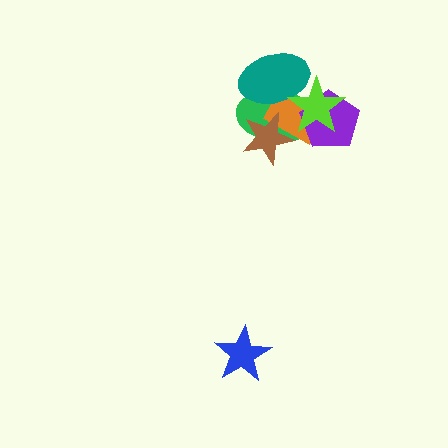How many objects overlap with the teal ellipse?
3 objects overlap with the teal ellipse.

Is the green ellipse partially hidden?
Yes, it is partially covered by another shape.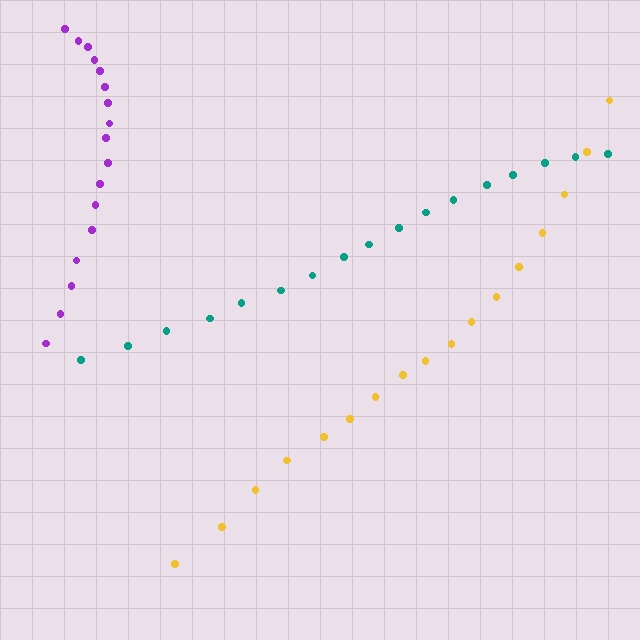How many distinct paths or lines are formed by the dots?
There are 3 distinct paths.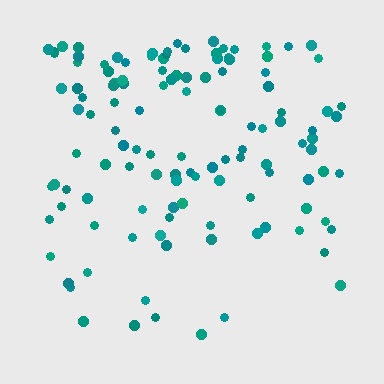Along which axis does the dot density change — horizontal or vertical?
Vertical.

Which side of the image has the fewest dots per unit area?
The bottom.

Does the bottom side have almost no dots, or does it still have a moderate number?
Still a moderate number, just noticeably fewer than the top.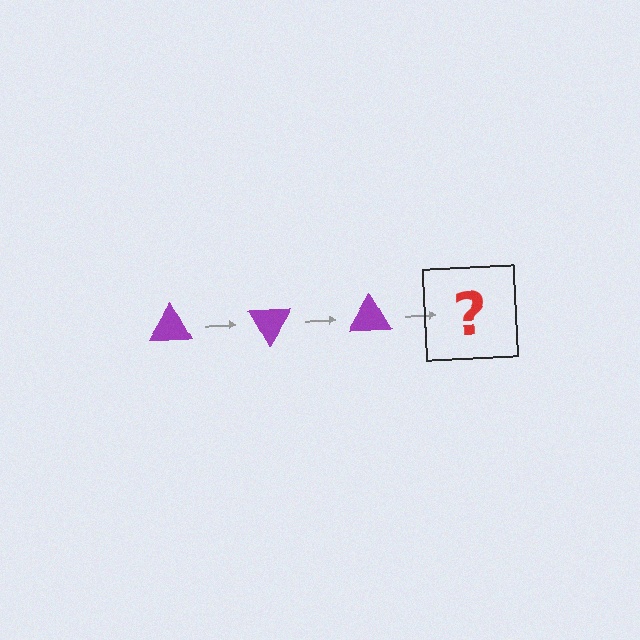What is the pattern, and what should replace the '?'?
The pattern is that the triangle rotates 60 degrees each step. The '?' should be a purple triangle rotated 180 degrees.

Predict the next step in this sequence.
The next step is a purple triangle rotated 180 degrees.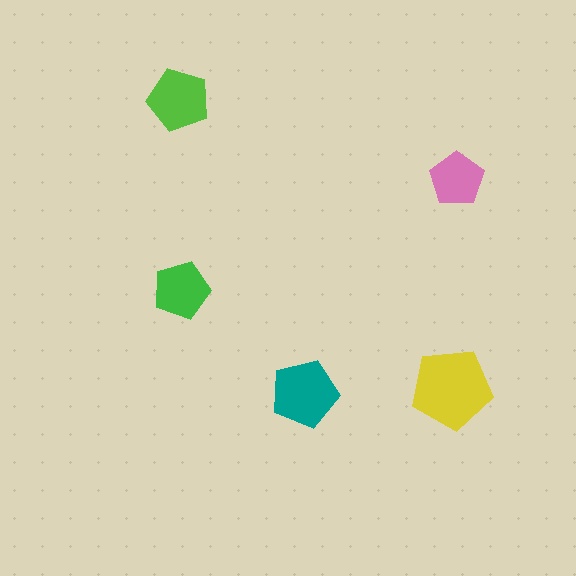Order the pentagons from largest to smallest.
the yellow one, the teal one, the lime one, the green one, the pink one.